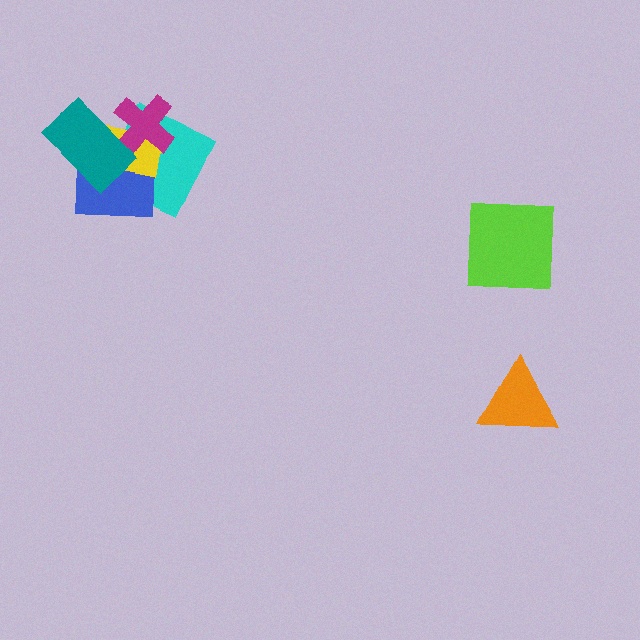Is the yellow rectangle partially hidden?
Yes, it is partially covered by another shape.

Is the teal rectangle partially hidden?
No, no other shape covers it.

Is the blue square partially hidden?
Yes, it is partially covered by another shape.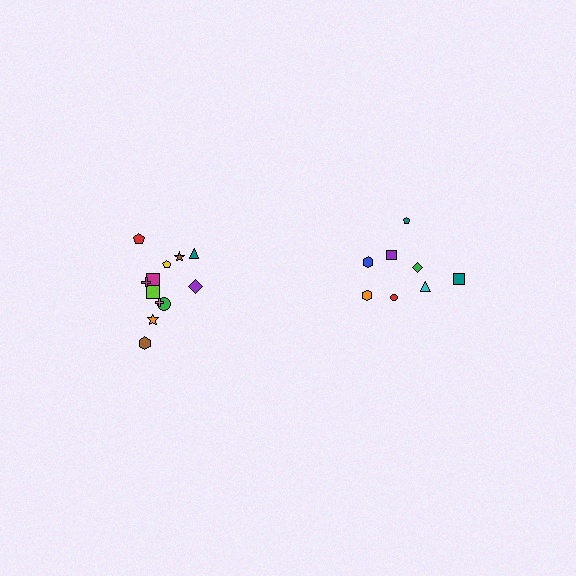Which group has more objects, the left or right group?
The left group.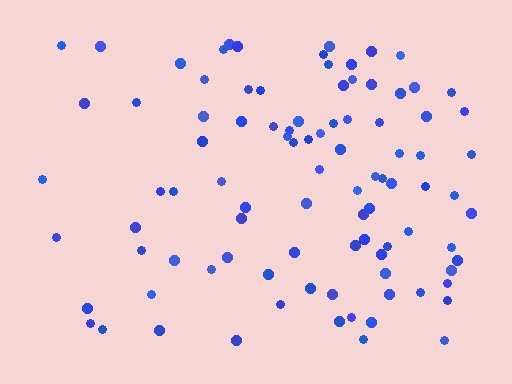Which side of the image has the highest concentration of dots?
The right.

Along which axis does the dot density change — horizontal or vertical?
Horizontal.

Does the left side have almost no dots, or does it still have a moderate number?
Still a moderate number, just noticeably fewer than the right.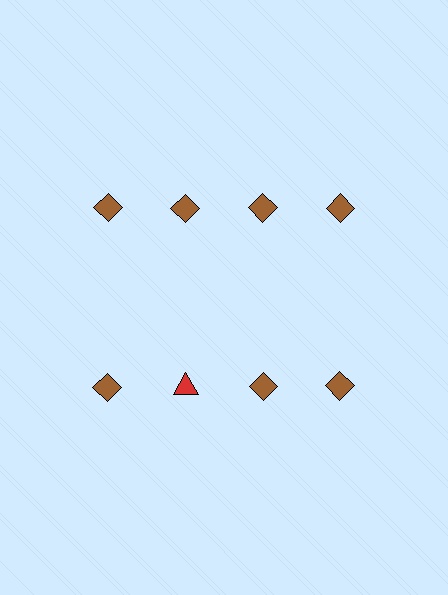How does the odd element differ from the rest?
It differs in both color (red instead of brown) and shape (triangle instead of diamond).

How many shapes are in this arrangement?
There are 8 shapes arranged in a grid pattern.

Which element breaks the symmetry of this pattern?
The red triangle in the second row, second from left column breaks the symmetry. All other shapes are brown diamonds.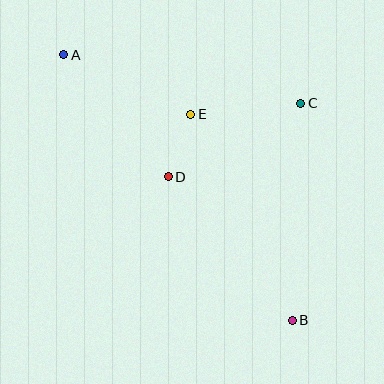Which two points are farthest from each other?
Points A and B are farthest from each other.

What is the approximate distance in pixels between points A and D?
The distance between A and D is approximately 160 pixels.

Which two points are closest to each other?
Points D and E are closest to each other.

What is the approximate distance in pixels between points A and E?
The distance between A and E is approximately 140 pixels.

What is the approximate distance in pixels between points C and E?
The distance between C and E is approximately 111 pixels.